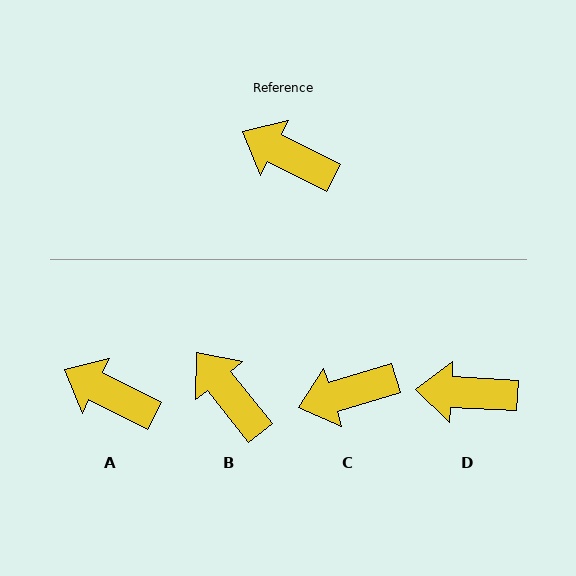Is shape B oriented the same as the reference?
No, it is off by about 25 degrees.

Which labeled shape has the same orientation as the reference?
A.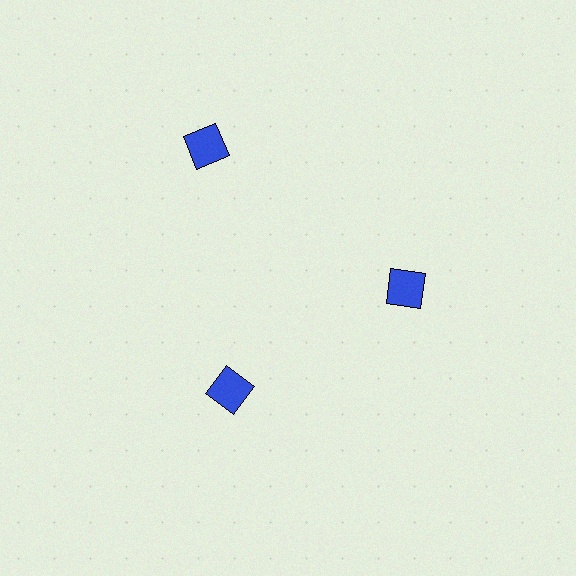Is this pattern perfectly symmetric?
No. The 3 blue squares are arranged in a ring, but one element near the 11 o'clock position is pushed outward from the center, breaking the 3-fold rotational symmetry.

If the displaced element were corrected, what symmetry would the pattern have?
It would have 3-fold rotational symmetry — the pattern would map onto itself every 120 degrees.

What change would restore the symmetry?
The symmetry would be restored by moving it inward, back onto the ring so that all 3 squares sit at equal angles and equal distance from the center.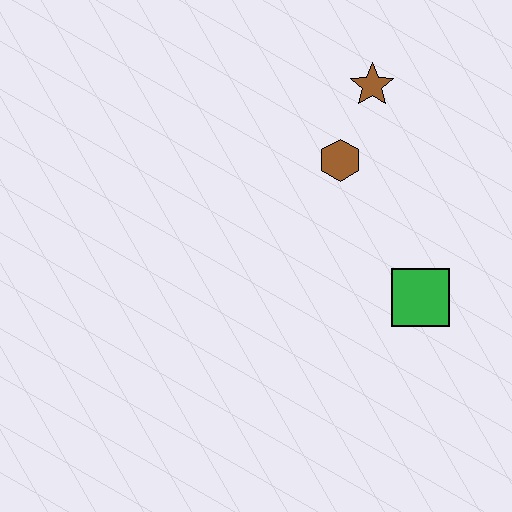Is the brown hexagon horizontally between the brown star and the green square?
No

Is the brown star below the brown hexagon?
No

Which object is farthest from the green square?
The brown star is farthest from the green square.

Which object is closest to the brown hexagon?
The brown star is closest to the brown hexagon.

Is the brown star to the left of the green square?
Yes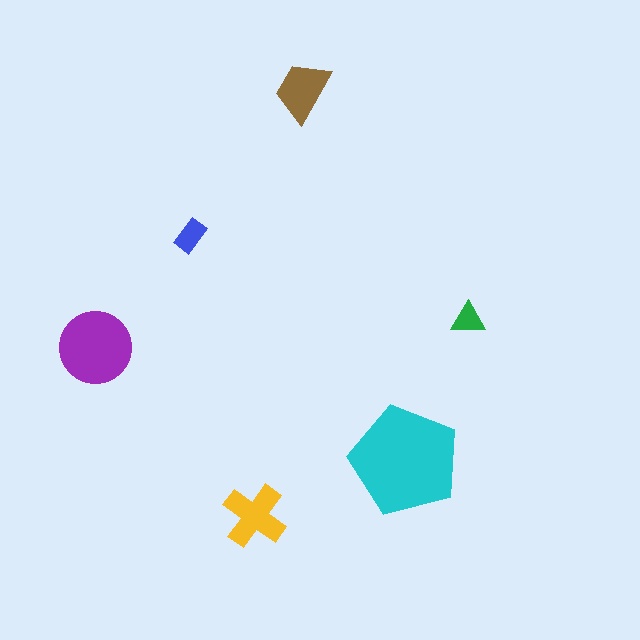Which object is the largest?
The cyan pentagon.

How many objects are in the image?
There are 6 objects in the image.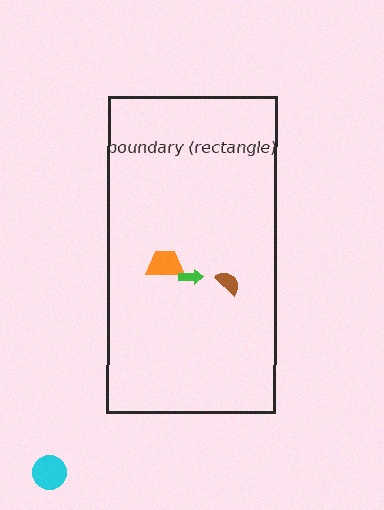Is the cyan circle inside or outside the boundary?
Outside.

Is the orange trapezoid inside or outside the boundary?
Inside.